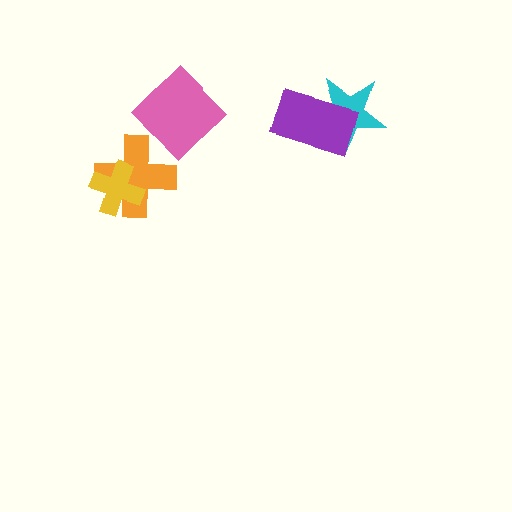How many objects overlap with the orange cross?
2 objects overlap with the orange cross.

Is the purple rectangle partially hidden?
No, no other shape covers it.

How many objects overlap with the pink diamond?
1 object overlaps with the pink diamond.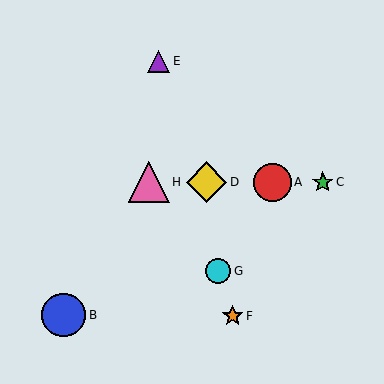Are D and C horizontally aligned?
Yes, both are at y≈182.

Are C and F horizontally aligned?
No, C is at y≈182 and F is at y≈316.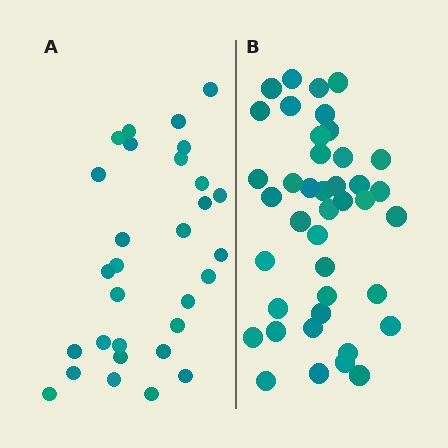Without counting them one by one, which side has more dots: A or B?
Region B (the right region) has more dots.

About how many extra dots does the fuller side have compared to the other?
Region B has roughly 12 or so more dots than region A.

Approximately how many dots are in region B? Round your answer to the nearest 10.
About 40 dots. (The exact count is 41, which rounds to 40.)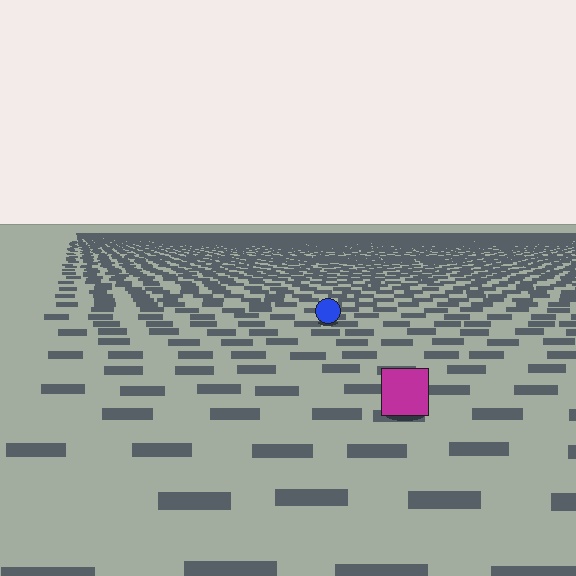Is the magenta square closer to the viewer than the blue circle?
Yes. The magenta square is closer — you can tell from the texture gradient: the ground texture is coarser near it.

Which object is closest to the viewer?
The magenta square is closest. The texture marks near it are larger and more spread out.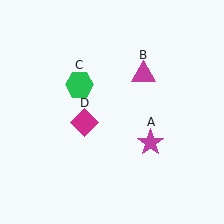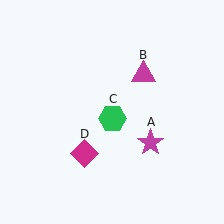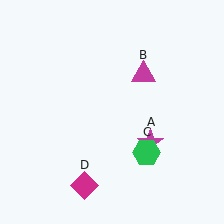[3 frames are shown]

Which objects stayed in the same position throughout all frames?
Magenta star (object A) and magenta triangle (object B) remained stationary.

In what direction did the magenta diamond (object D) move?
The magenta diamond (object D) moved down.